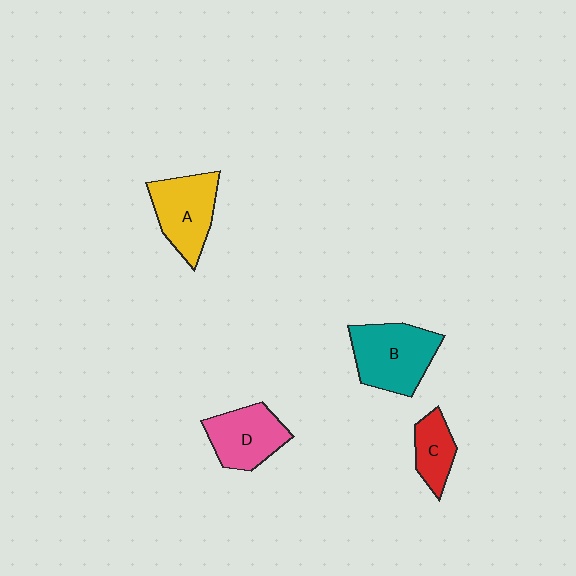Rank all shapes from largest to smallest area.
From largest to smallest: B (teal), A (yellow), D (pink), C (red).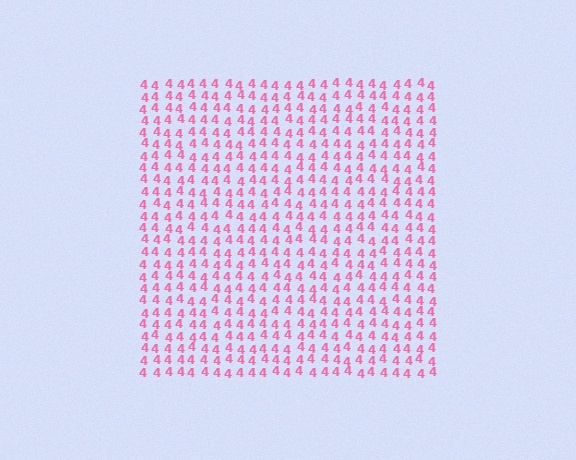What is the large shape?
The large shape is a square.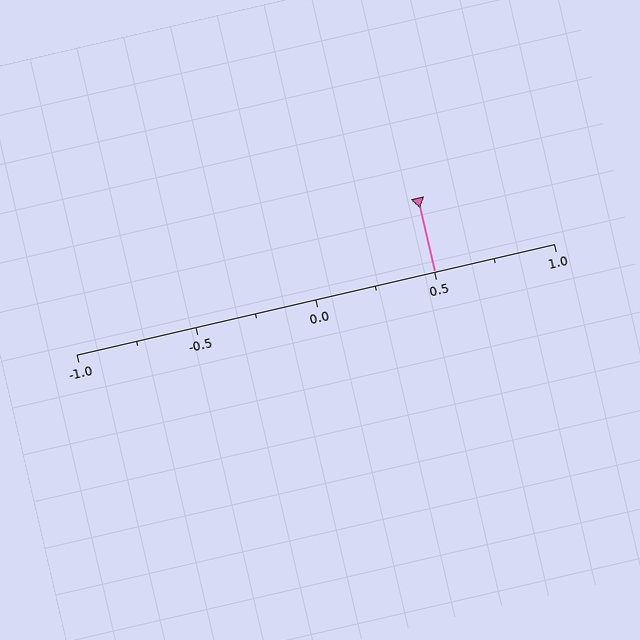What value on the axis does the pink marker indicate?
The marker indicates approximately 0.5.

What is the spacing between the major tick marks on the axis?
The major ticks are spaced 0.5 apart.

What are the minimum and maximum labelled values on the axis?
The axis runs from -1.0 to 1.0.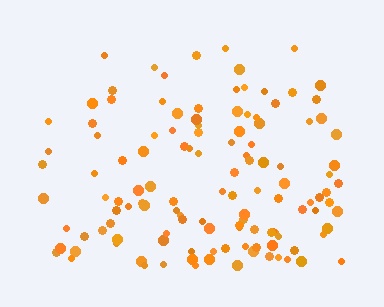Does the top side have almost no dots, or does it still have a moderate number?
Still a moderate number, just noticeably fewer than the bottom.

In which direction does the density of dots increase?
From top to bottom, with the bottom side densest.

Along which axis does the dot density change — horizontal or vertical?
Vertical.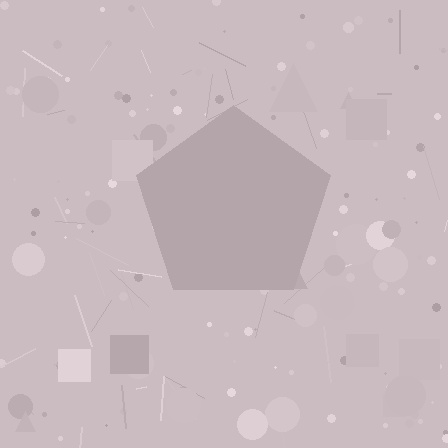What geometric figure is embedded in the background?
A pentagon is embedded in the background.